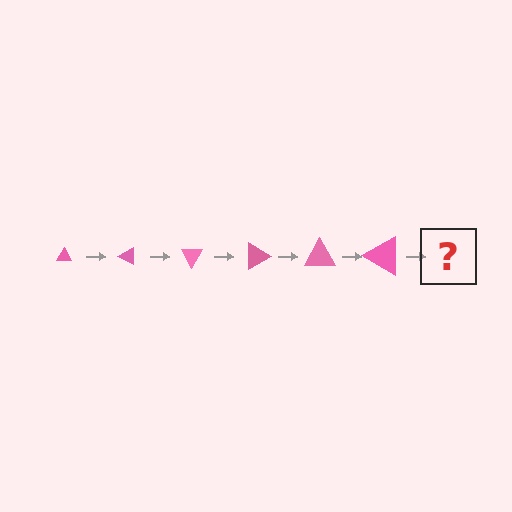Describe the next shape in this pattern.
It should be a triangle, larger than the previous one and rotated 180 degrees from the start.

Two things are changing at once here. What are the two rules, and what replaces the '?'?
The two rules are that the triangle grows larger each step and it rotates 30 degrees each step. The '?' should be a triangle, larger than the previous one and rotated 180 degrees from the start.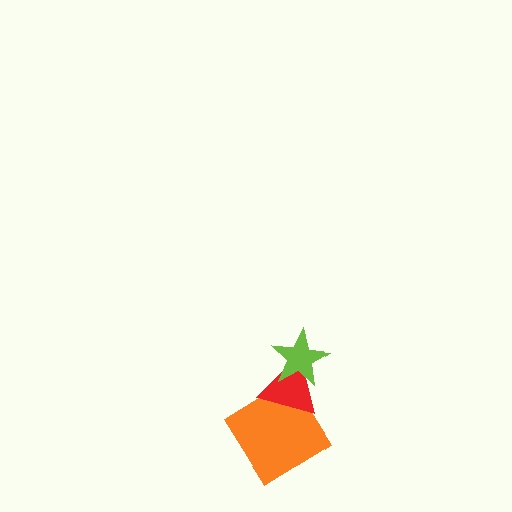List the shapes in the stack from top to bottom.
From top to bottom: the lime star, the red triangle, the orange diamond.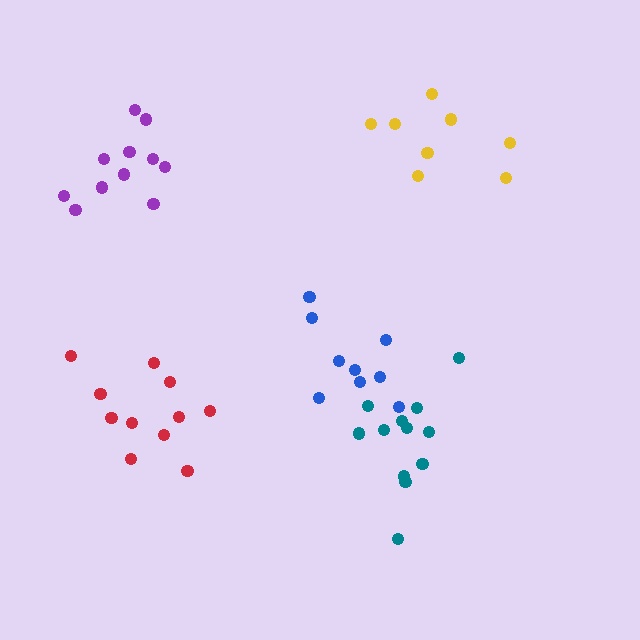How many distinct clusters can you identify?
There are 5 distinct clusters.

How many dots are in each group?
Group 1: 8 dots, Group 2: 9 dots, Group 3: 11 dots, Group 4: 12 dots, Group 5: 11 dots (51 total).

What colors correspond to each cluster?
The clusters are colored: yellow, blue, purple, teal, red.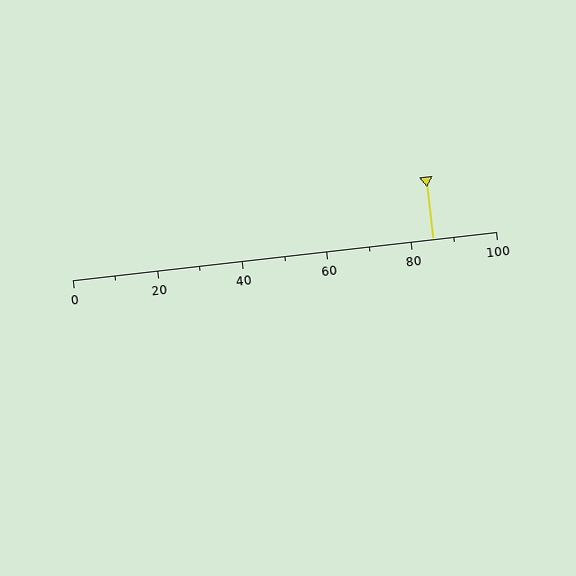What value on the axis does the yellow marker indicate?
The marker indicates approximately 85.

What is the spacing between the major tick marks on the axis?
The major ticks are spaced 20 apart.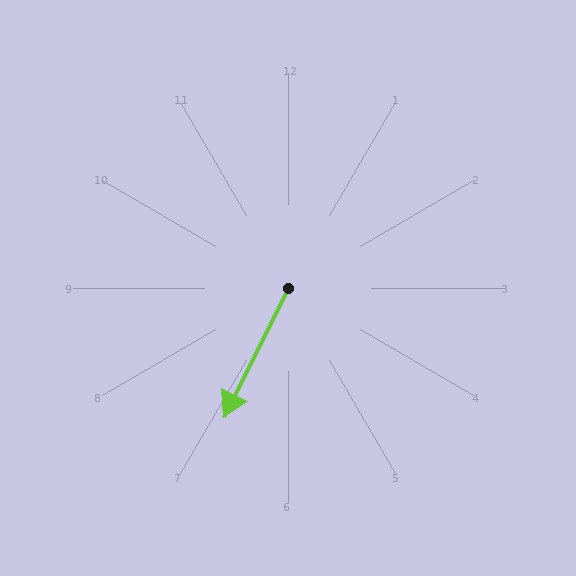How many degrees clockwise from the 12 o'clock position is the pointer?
Approximately 207 degrees.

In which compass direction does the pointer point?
Southwest.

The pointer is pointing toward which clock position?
Roughly 7 o'clock.